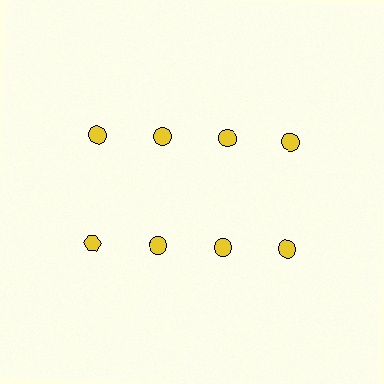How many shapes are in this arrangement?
There are 8 shapes arranged in a grid pattern.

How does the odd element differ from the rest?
It has a different shape: hexagon instead of circle.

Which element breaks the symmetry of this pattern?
The yellow hexagon in the second row, leftmost column breaks the symmetry. All other shapes are yellow circles.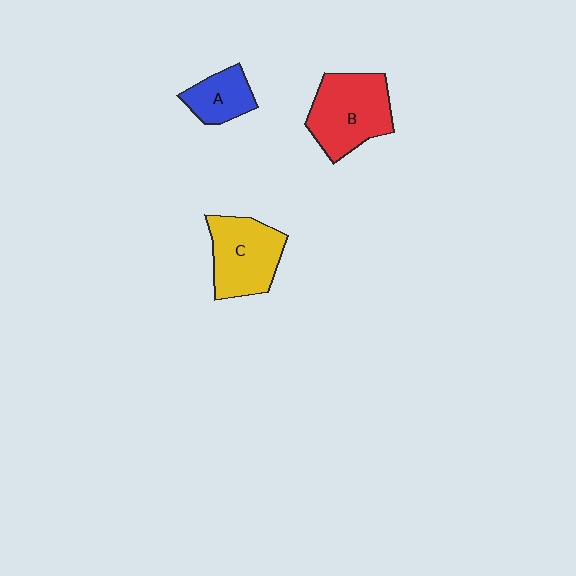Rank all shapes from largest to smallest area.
From largest to smallest: B (red), C (yellow), A (blue).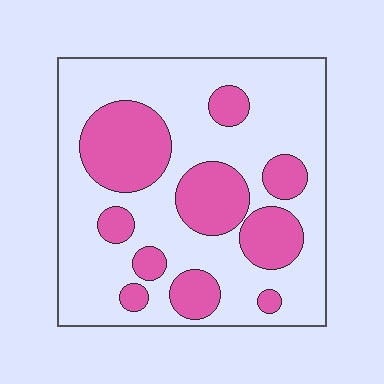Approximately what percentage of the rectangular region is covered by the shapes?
Approximately 30%.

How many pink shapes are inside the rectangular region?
10.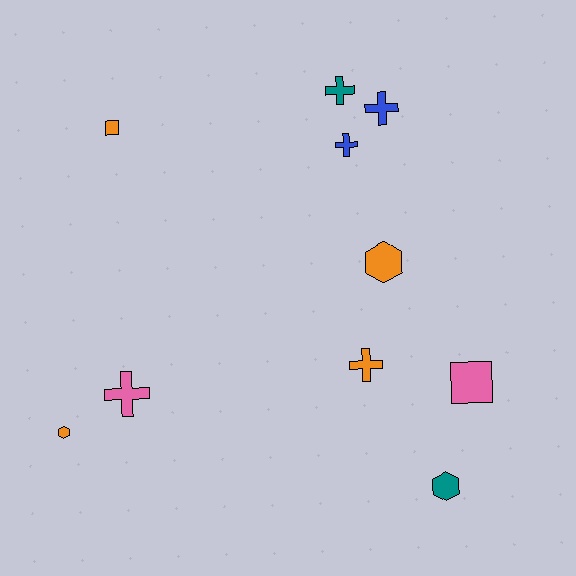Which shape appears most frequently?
Cross, with 5 objects.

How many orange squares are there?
There is 1 orange square.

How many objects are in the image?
There are 10 objects.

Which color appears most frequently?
Orange, with 4 objects.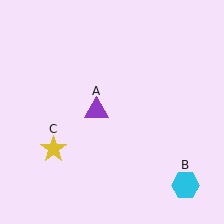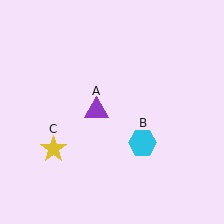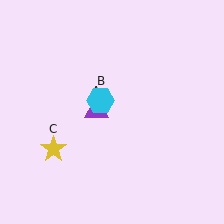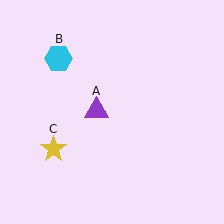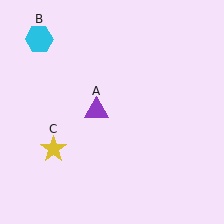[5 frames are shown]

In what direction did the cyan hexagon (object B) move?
The cyan hexagon (object B) moved up and to the left.